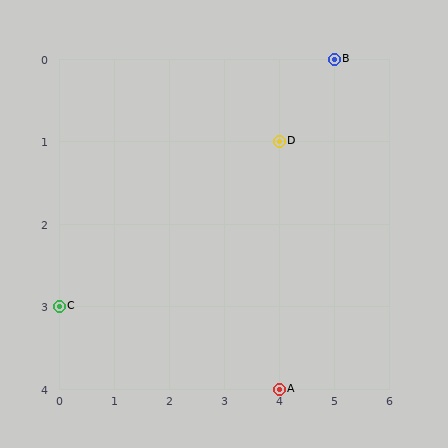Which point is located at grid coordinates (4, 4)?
Point A is at (4, 4).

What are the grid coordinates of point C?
Point C is at grid coordinates (0, 3).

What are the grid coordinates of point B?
Point B is at grid coordinates (5, 0).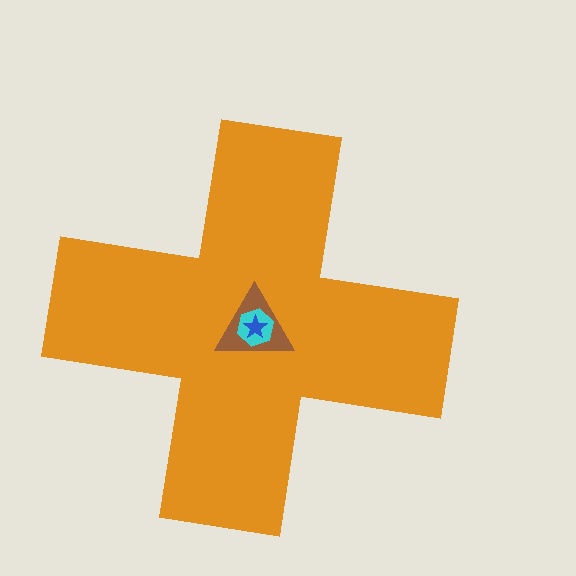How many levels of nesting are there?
4.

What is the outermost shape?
The orange cross.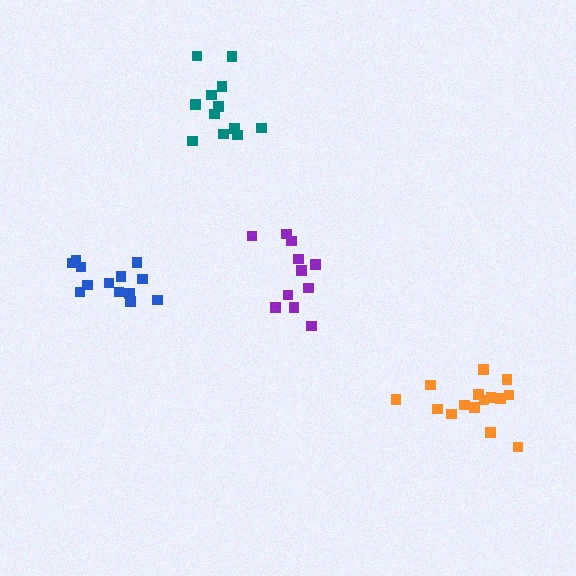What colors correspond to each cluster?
The clusters are colored: blue, teal, purple, orange.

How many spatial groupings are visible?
There are 4 spatial groupings.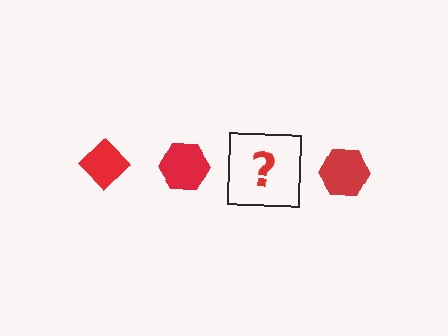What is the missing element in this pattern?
The missing element is a red diamond.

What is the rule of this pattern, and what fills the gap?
The rule is that the pattern cycles through diamond, hexagon shapes in red. The gap should be filled with a red diamond.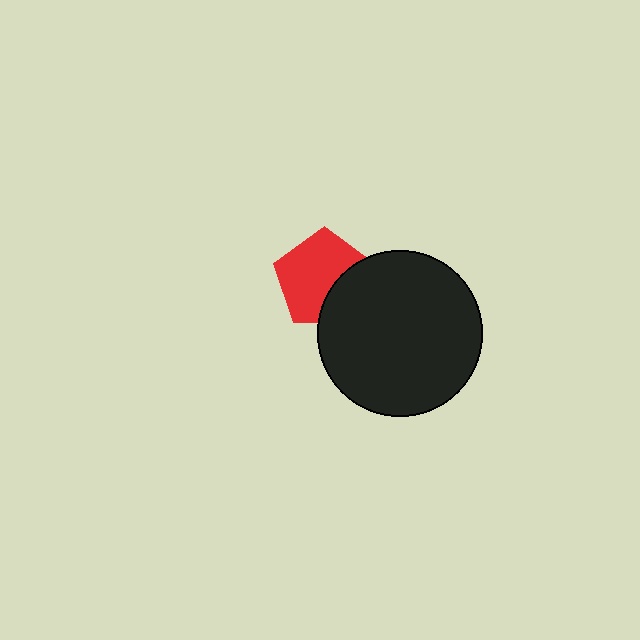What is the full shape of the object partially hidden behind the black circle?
The partially hidden object is a red pentagon.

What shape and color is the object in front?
The object in front is a black circle.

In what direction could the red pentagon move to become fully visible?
The red pentagon could move toward the upper-left. That would shift it out from behind the black circle entirely.